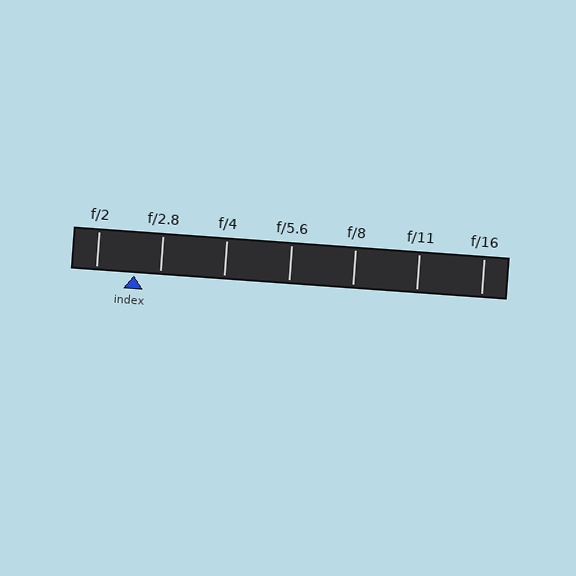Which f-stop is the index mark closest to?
The index mark is closest to f/2.8.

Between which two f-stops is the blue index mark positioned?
The index mark is between f/2 and f/2.8.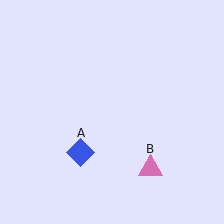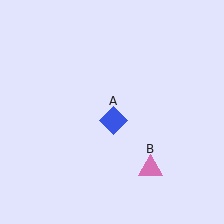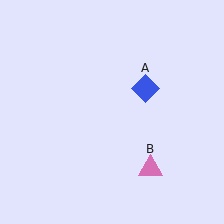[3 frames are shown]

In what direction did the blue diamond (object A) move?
The blue diamond (object A) moved up and to the right.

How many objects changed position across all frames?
1 object changed position: blue diamond (object A).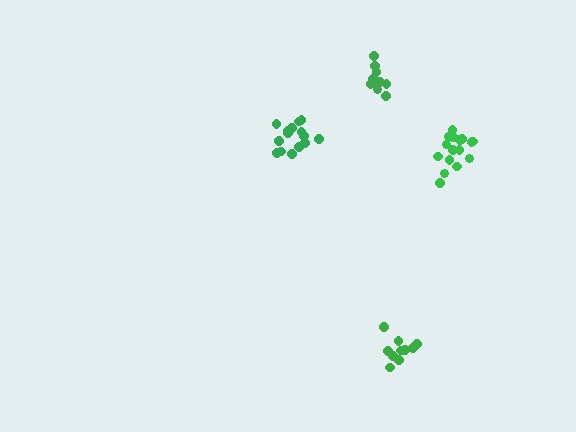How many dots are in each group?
Group 1: 15 dots, Group 2: 16 dots, Group 3: 10 dots, Group 4: 11 dots (52 total).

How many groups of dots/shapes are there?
There are 4 groups.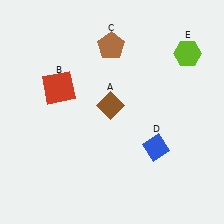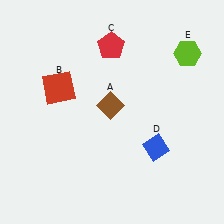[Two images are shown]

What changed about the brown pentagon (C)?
In Image 1, C is brown. In Image 2, it changed to red.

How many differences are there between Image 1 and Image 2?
There is 1 difference between the two images.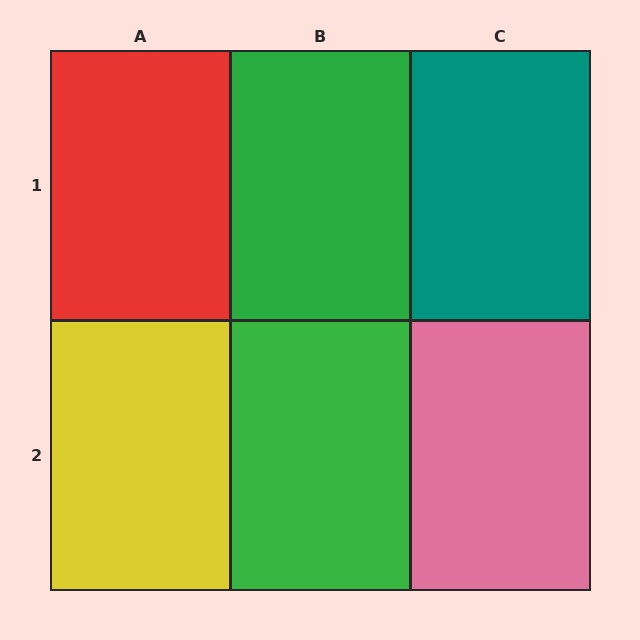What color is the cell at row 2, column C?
Pink.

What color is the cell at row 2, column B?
Green.